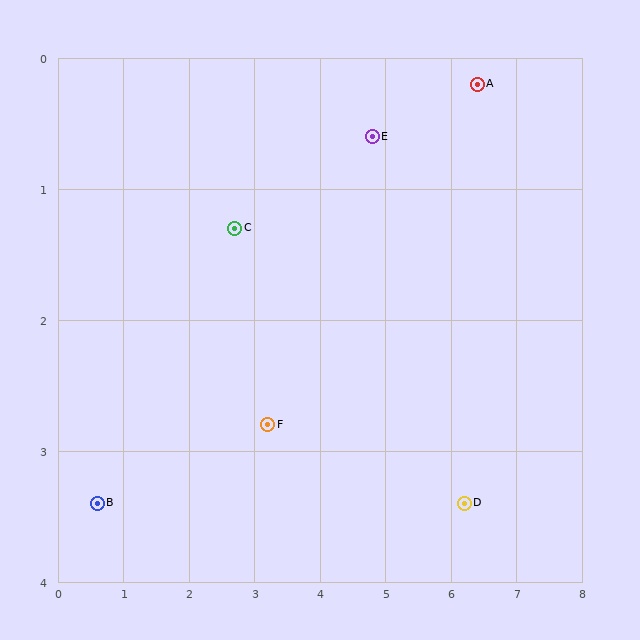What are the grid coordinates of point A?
Point A is at approximately (6.4, 0.2).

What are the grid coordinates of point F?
Point F is at approximately (3.2, 2.8).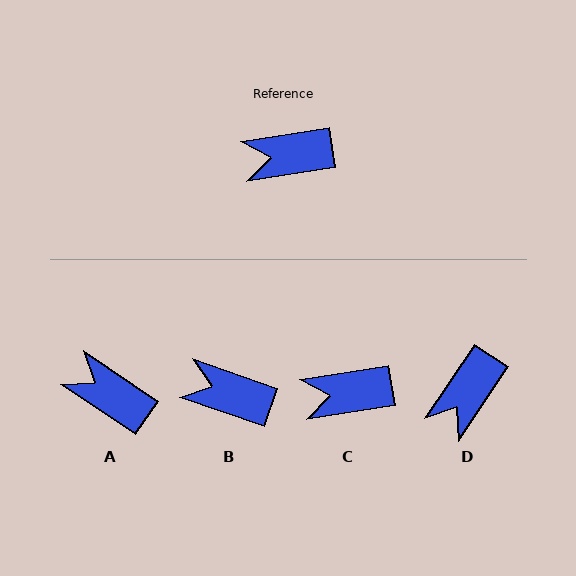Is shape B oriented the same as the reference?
No, it is off by about 28 degrees.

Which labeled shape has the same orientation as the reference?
C.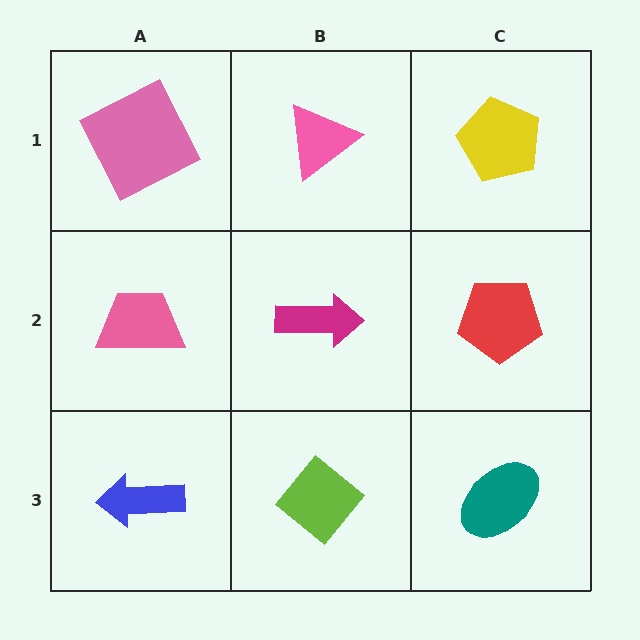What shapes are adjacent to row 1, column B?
A magenta arrow (row 2, column B), a pink square (row 1, column A), a yellow pentagon (row 1, column C).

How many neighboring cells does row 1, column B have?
3.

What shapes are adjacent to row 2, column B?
A pink triangle (row 1, column B), a lime diamond (row 3, column B), a pink trapezoid (row 2, column A), a red pentagon (row 2, column C).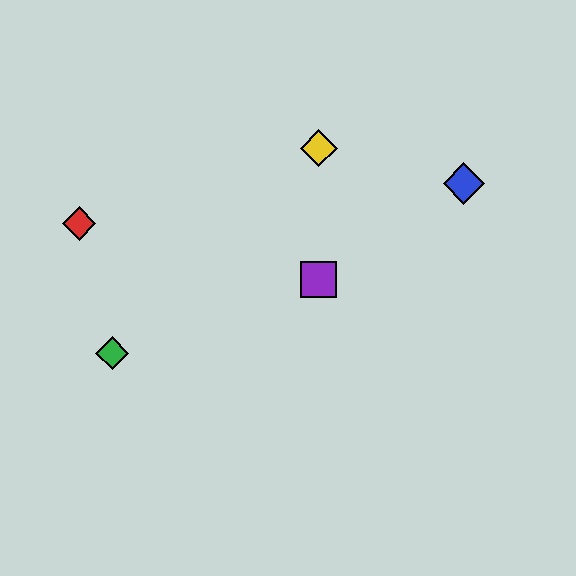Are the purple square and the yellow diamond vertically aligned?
Yes, both are at x≈319.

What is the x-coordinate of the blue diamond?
The blue diamond is at x≈464.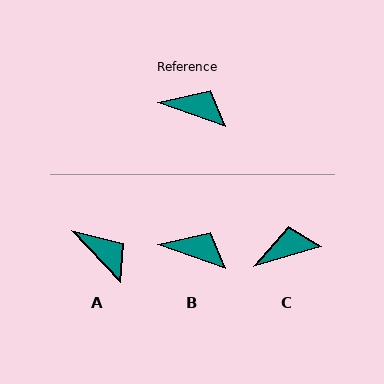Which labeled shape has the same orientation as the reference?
B.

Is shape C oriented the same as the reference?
No, it is off by about 37 degrees.